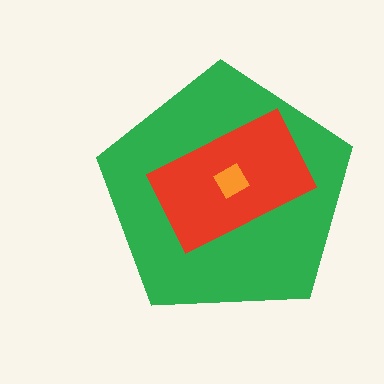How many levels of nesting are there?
3.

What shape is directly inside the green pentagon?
The red rectangle.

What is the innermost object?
The orange diamond.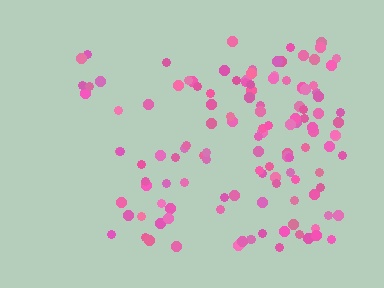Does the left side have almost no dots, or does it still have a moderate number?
Still a moderate number, just noticeably fewer than the right.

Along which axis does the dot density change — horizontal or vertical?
Horizontal.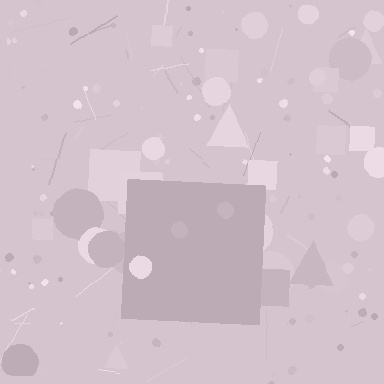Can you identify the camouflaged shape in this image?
The camouflaged shape is a square.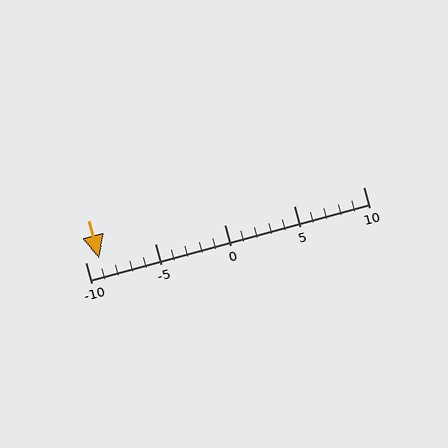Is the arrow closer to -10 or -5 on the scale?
The arrow is closer to -10.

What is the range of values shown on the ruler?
The ruler shows values from -10 to 10.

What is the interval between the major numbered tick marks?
The major tick marks are spaced 5 units apart.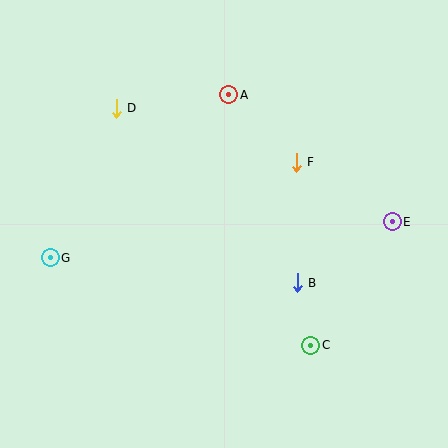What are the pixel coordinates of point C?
Point C is at (311, 345).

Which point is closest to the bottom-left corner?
Point G is closest to the bottom-left corner.